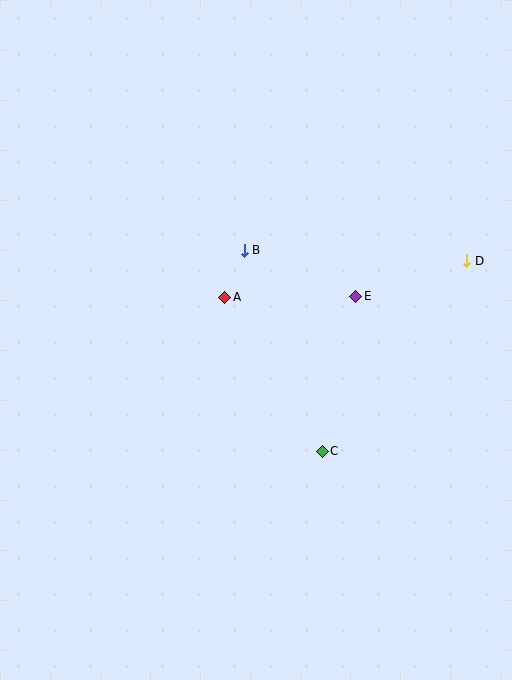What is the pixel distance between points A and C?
The distance between A and C is 182 pixels.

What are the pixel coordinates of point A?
Point A is at (225, 297).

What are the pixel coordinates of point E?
Point E is at (356, 296).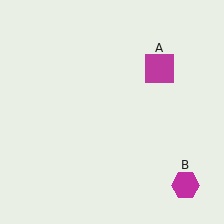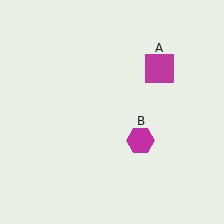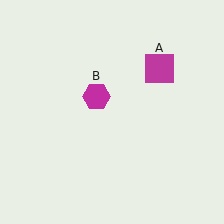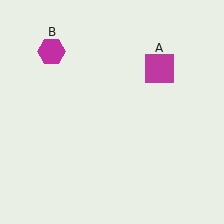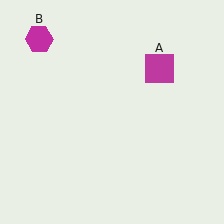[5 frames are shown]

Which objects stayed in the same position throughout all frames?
Magenta square (object A) remained stationary.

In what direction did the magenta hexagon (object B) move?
The magenta hexagon (object B) moved up and to the left.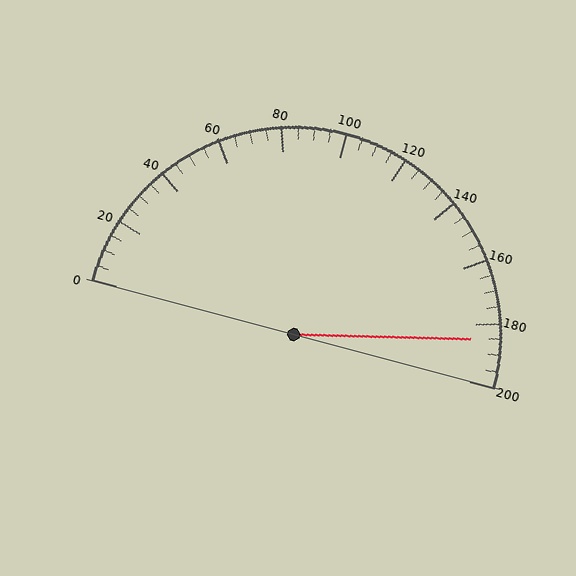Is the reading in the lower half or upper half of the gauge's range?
The reading is in the upper half of the range (0 to 200).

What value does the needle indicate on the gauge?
The needle indicates approximately 185.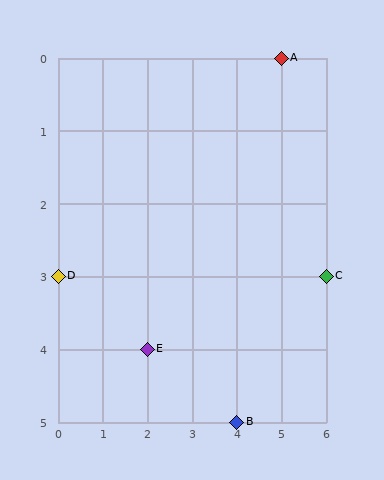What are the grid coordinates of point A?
Point A is at grid coordinates (5, 0).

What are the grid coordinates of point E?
Point E is at grid coordinates (2, 4).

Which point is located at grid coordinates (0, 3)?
Point D is at (0, 3).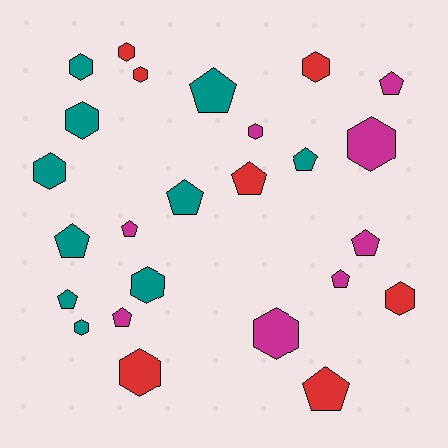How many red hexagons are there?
There are 5 red hexagons.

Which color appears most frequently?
Teal, with 10 objects.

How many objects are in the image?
There are 25 objects.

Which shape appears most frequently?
Hexagon, with 13 objects.